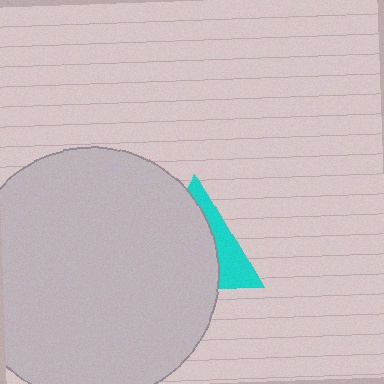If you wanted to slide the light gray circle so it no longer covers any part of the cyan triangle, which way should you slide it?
Slide it left — that is the most direct way to separate the two shapes.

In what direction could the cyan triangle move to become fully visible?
The cyan triangle could move right. That would shift it out from behind the light gray circle entirely.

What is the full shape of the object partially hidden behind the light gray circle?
The partially hidden object is a cyan triangle.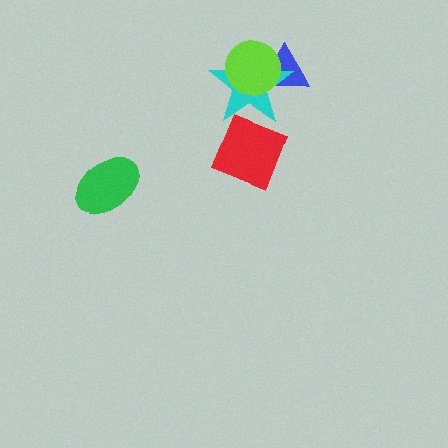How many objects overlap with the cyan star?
3 objects overlap with the cyan star.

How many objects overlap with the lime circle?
2 objects overlap with the lime circle.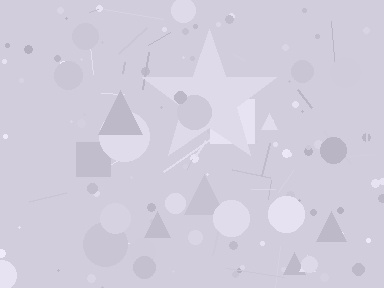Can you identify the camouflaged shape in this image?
The camouflaged shape is a star.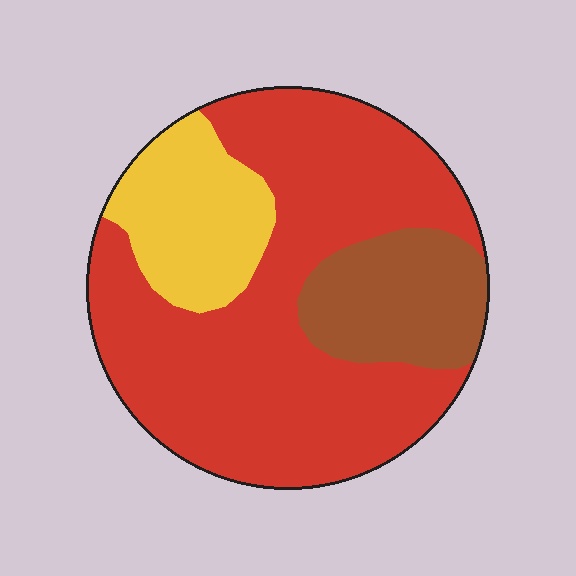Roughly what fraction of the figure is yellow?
Yellow takes up between a sixth and a third of the figure.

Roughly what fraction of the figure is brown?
Brown takes up about one sixth (1/6) of the figure.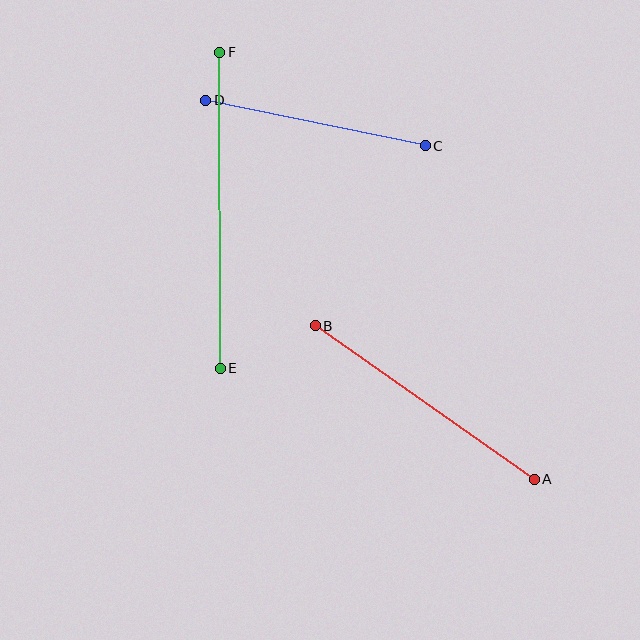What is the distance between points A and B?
The distance is approximately 267 pixels.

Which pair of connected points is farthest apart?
Points E and F are farthest apart.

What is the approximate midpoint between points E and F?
The midpoint is at approximately (220, 210) pixels.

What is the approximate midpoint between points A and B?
The midpoint is at approximately (425, 403) pixels.